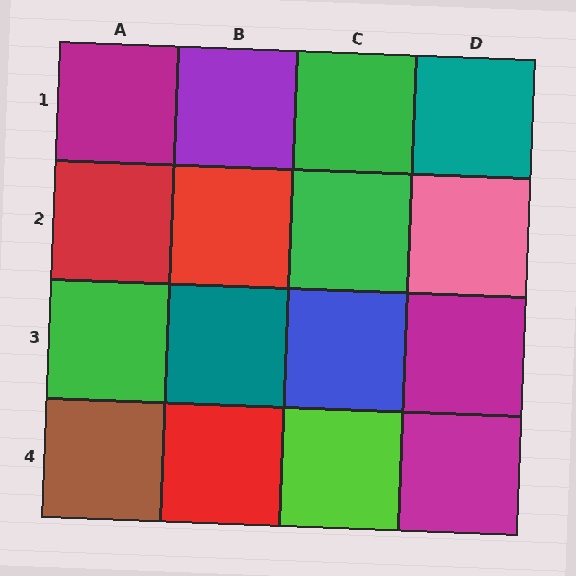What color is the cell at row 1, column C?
Green.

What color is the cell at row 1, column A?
Magenta.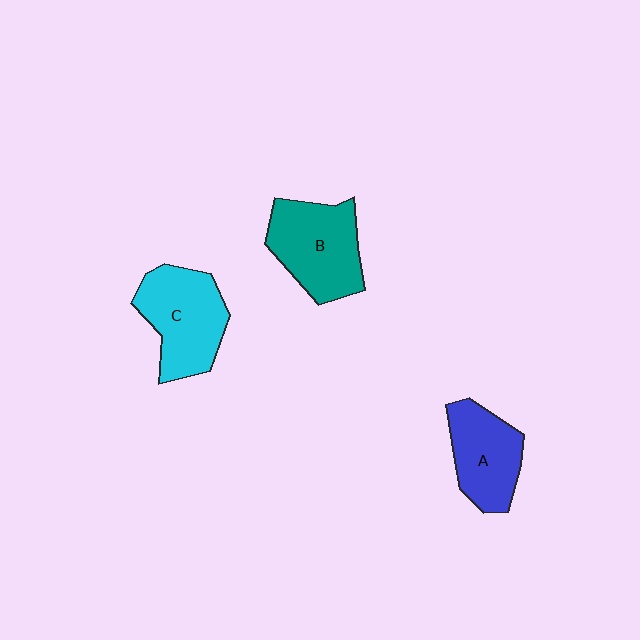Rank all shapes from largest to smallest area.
From largest to smallest: B (teal), C (cyan), A (blue).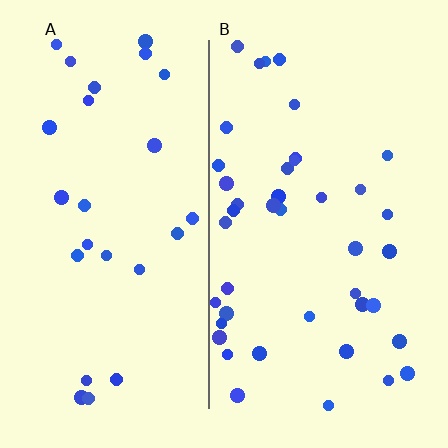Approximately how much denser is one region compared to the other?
Approximately 1.6× — region B over region A.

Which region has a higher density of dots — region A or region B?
B (the right).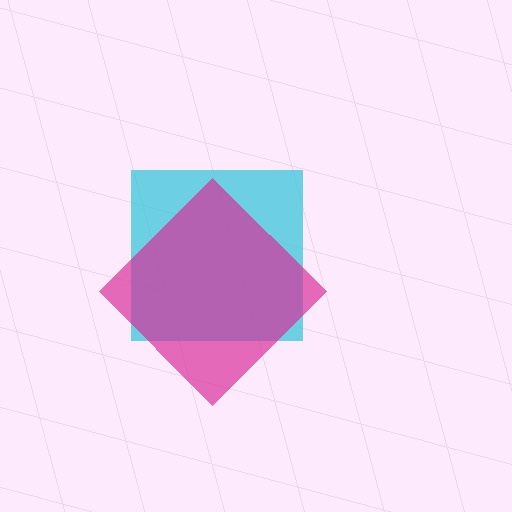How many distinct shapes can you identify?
There are 2 distinct shapes: a cyan square, a magenta diamond.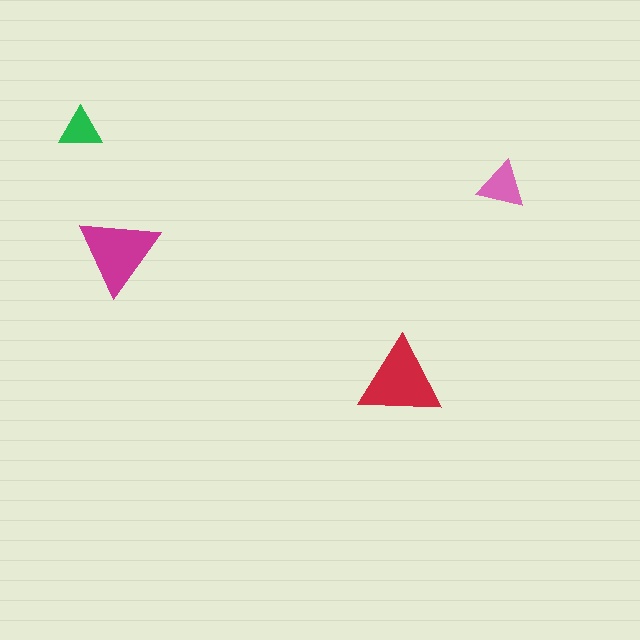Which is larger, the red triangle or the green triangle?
The red one.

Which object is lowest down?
The red triangle is bottommost.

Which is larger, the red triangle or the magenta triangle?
The red one.